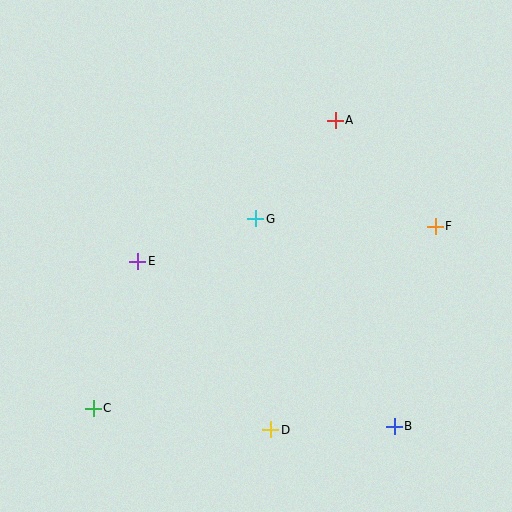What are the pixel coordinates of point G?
Point G is at (256, 219).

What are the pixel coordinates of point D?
Point D is at (271, 430).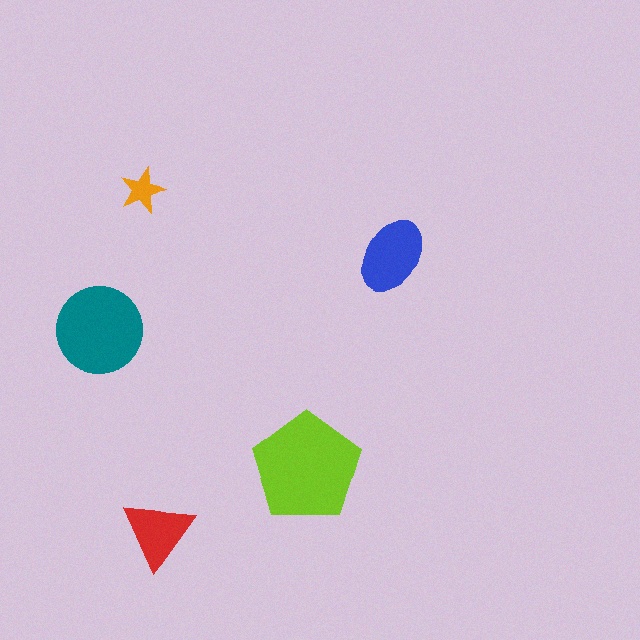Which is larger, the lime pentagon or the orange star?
The lime pentagon.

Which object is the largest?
The lime pentagon.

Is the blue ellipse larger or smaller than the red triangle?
Larger.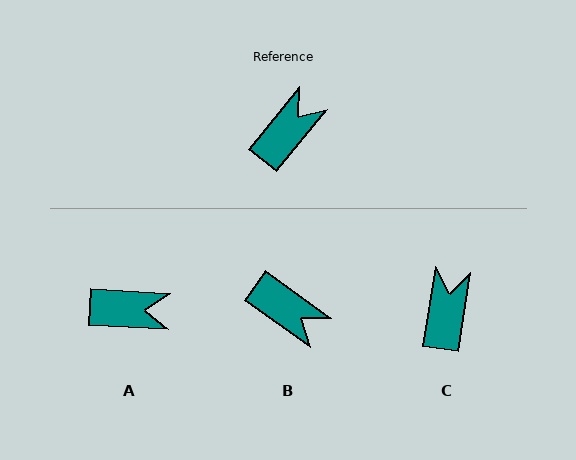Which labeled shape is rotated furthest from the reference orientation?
B, about 87 degrees away.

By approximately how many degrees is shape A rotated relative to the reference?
Approximately 54 degrees clockwise.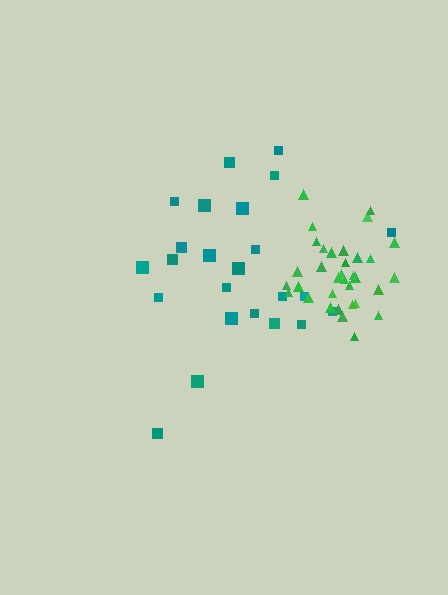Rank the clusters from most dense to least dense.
green, teal.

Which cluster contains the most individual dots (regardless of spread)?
Green (34).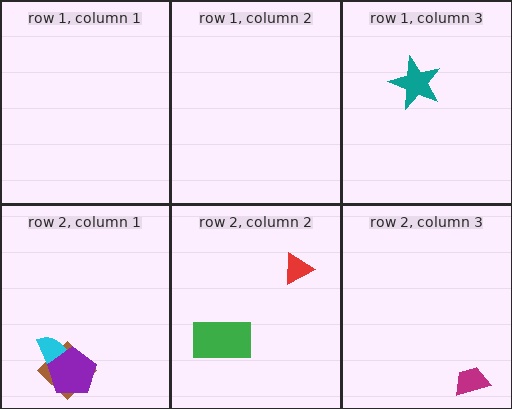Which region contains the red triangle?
The row 2, column 2 region.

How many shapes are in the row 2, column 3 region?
1.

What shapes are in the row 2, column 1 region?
The brown diamond, the cyan semicircle, the purple pentagon.